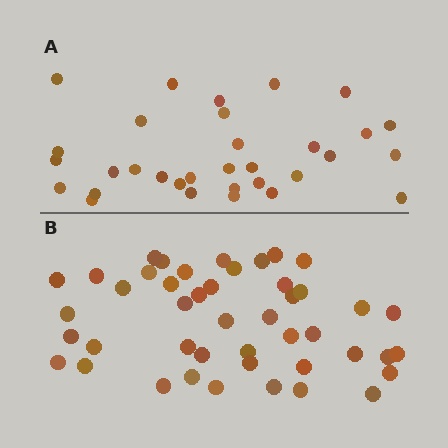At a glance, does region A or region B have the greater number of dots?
Region B (the bottom region) has more dots.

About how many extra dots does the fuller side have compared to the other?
Region B has approximately 15 more dots than region A.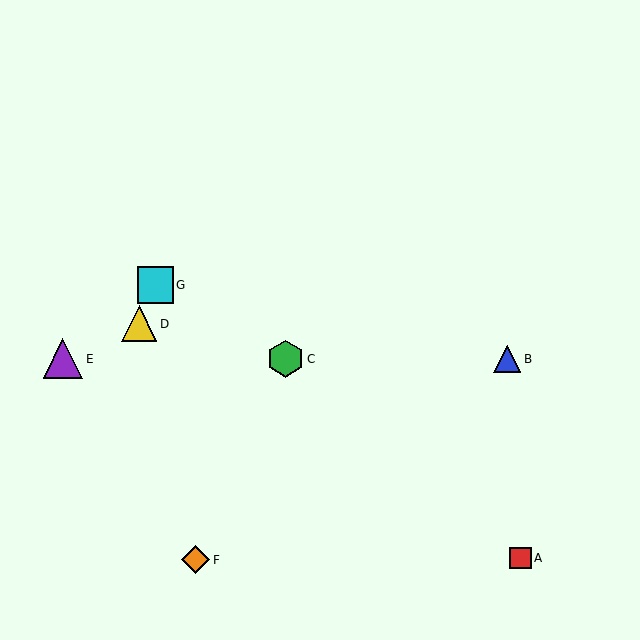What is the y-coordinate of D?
Object D is at y≈324.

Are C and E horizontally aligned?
Yes, both are at y≈359.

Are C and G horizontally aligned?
No, C is at y≈359 and G is at y≈285.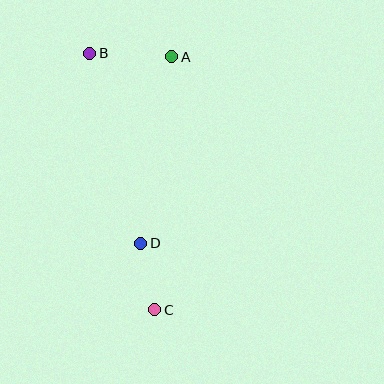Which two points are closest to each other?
Points C and D are closest to each other.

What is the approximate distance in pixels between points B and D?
The distance between B and D is approximately 197 pixels.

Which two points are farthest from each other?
Points B and C are farthest from each other.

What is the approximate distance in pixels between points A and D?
The distance between A and D is approximately 189 pixels.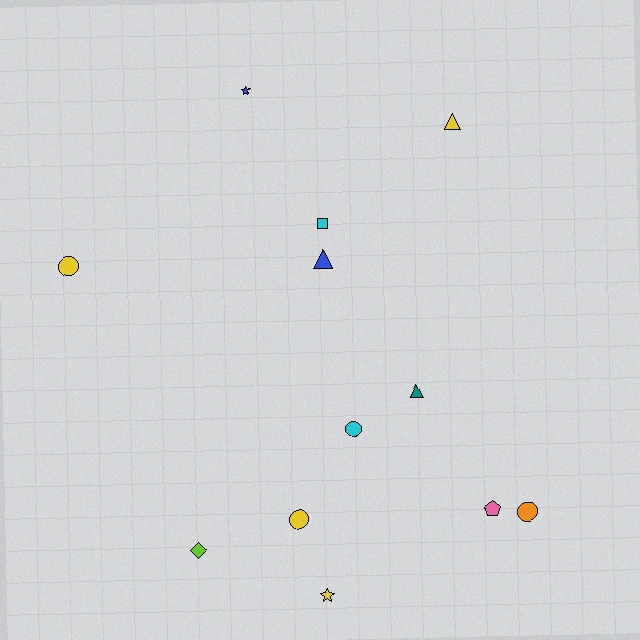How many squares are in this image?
There is 1 square.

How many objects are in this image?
There are 12 objects.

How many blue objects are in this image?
There are 2 blue objects.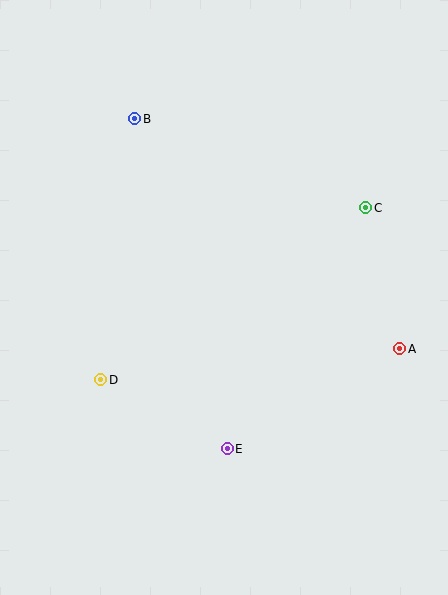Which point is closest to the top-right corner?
Point C is closest to the top-right corner.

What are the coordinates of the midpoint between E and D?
The midpoint between E and D is at (164, 414).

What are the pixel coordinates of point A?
Point A is at (400, 349).